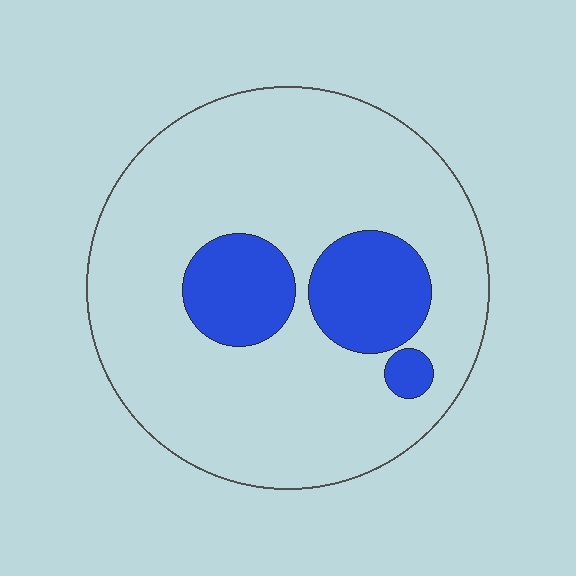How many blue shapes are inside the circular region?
3.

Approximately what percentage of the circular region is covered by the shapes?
Approximately 20%.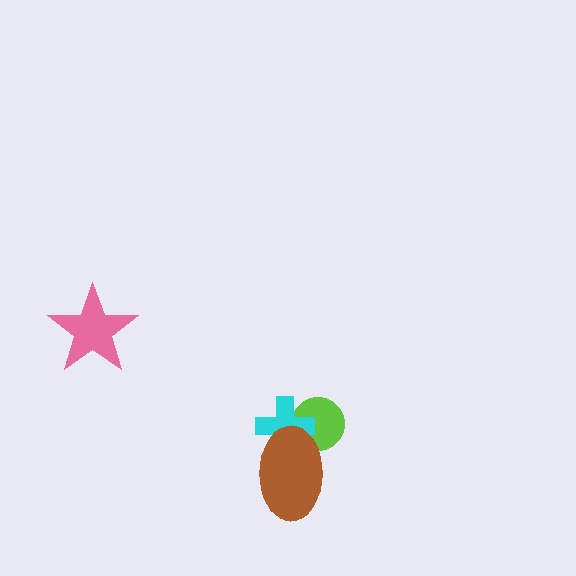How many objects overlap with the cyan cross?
2 objects overlap with the cyan cross.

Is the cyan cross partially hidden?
Yes, it is partially covered by another shape.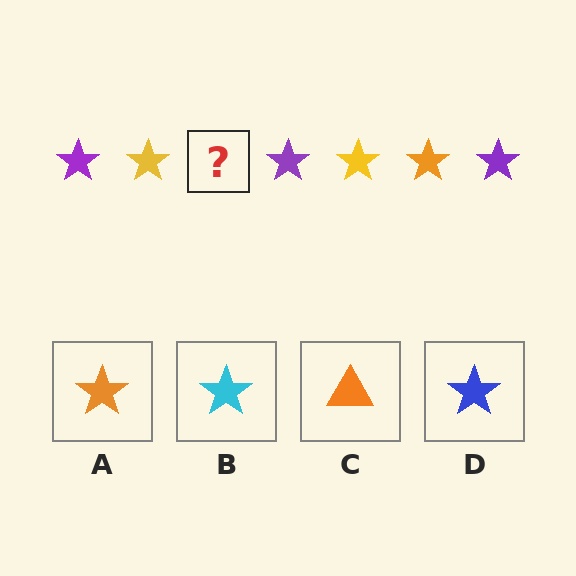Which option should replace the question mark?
Option A.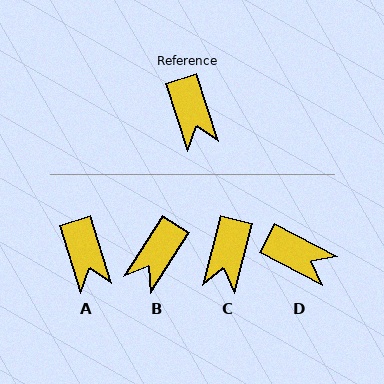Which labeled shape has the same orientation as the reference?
A.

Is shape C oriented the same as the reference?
No, it is off by about 32 degrees.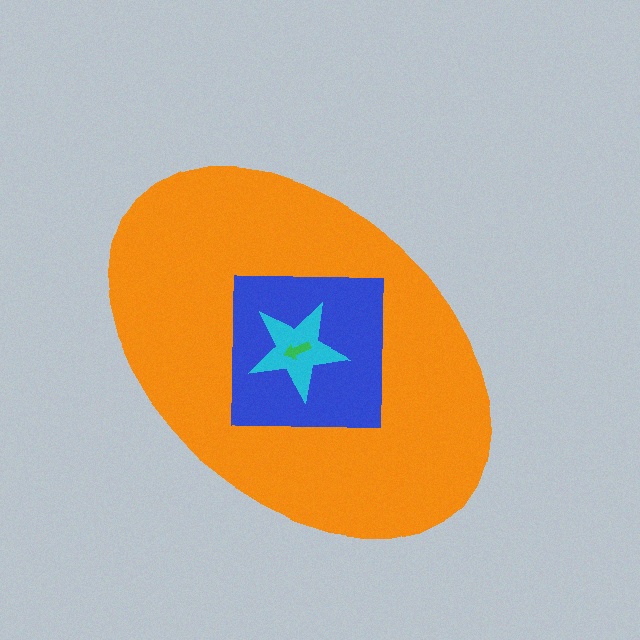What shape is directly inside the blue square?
The cyan star.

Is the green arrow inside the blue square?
Yes.